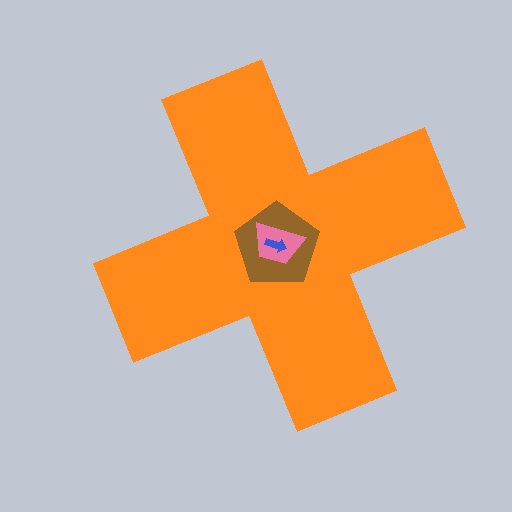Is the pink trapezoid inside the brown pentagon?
Yes.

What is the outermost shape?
The orange cross.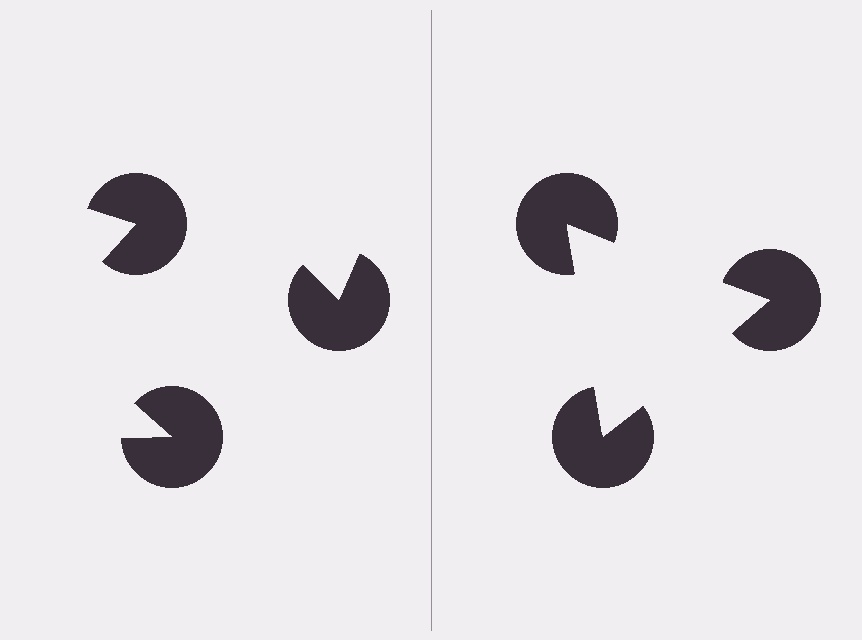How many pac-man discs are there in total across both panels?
6 — 3 on each side.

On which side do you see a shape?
An illusory triangle appears on the right side. On the left side the wedge cuts are rotated, so no coherent shape forms.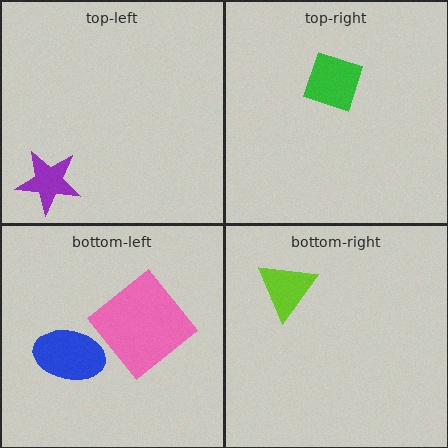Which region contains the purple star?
The top-left region.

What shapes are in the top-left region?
The purple star.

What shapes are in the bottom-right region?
The lime triangle.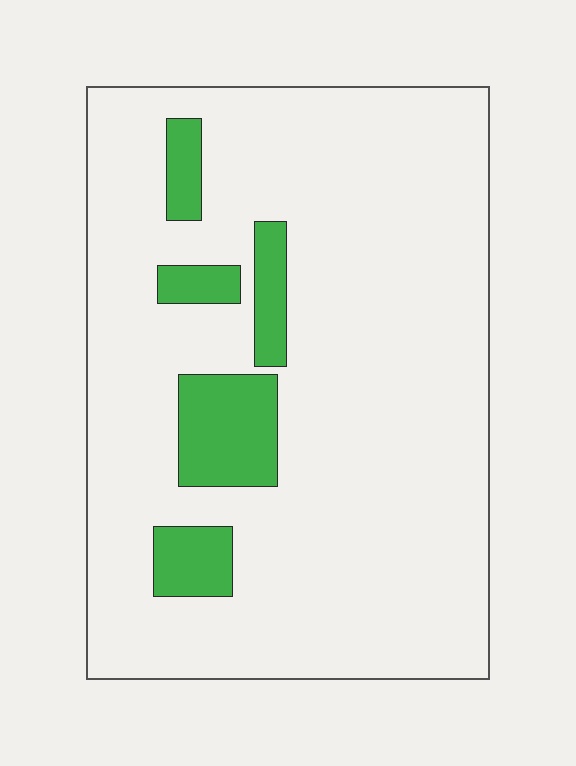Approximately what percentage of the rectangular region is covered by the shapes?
Approximately 10%.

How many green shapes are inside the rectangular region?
5.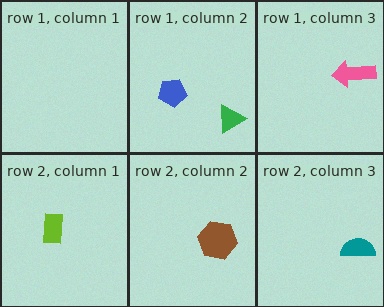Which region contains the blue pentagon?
The row 1, column 2 region.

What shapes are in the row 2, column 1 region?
The lime rectangle.